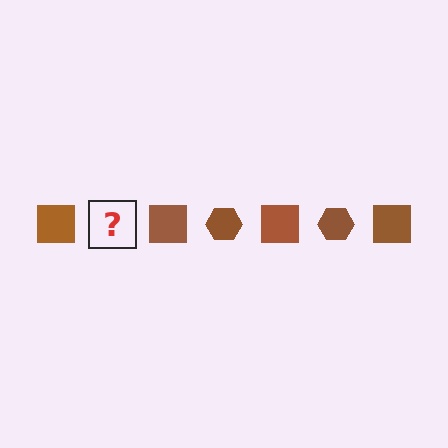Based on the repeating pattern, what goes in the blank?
The blank should be a brown hexagon.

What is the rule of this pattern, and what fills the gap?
The rule is that the pattern cycles through square, hexagon shapes in brown. The gap should be filled with a brown hexagon.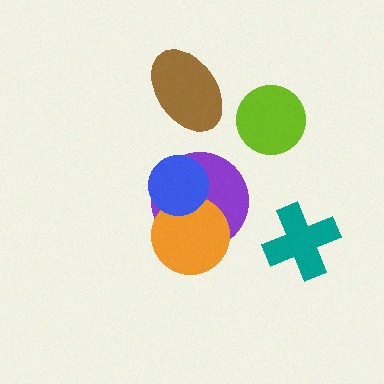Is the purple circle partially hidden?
Yes, it is partially covered by another shape.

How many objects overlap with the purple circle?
2 objects overlap with the purple circle.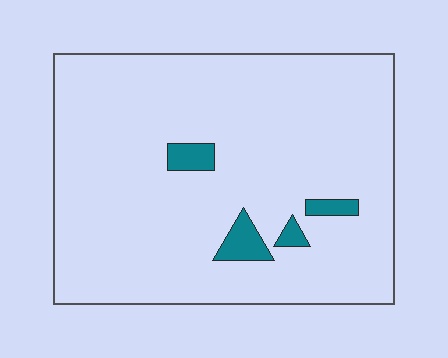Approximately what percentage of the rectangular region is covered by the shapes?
Approximately 5%.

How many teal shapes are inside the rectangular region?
4.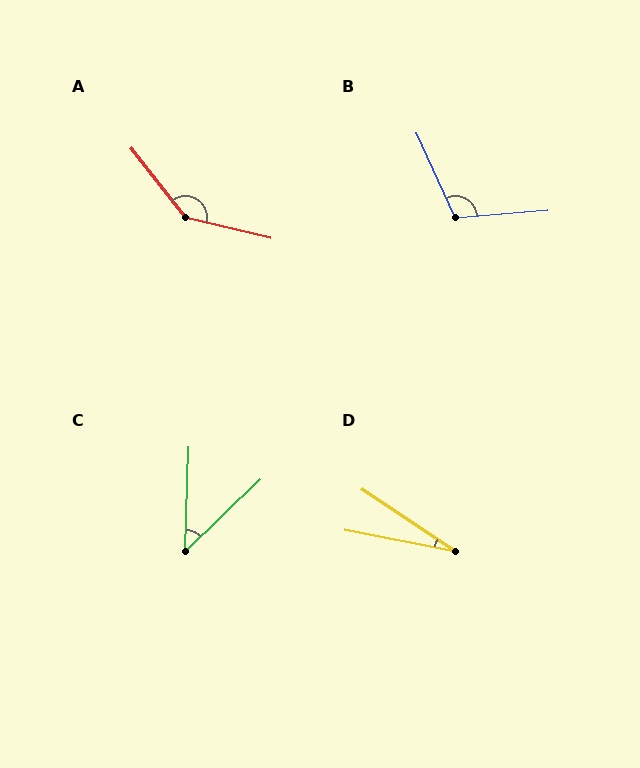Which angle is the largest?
A, at approximately 141 degrees.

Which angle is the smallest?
D, at approximately 23 degrees.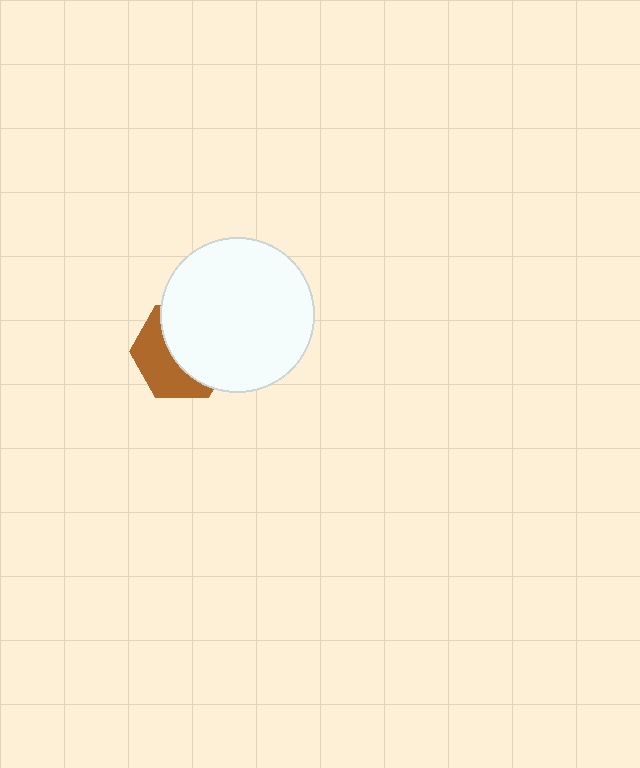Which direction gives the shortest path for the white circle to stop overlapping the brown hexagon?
Moving toward the upper-right gives the shortest separation.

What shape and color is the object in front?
The object in front is a white circle.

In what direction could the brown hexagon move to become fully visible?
The brown hexagon could move toward the lower-left. That would shift it out from behind the white circle entirely.